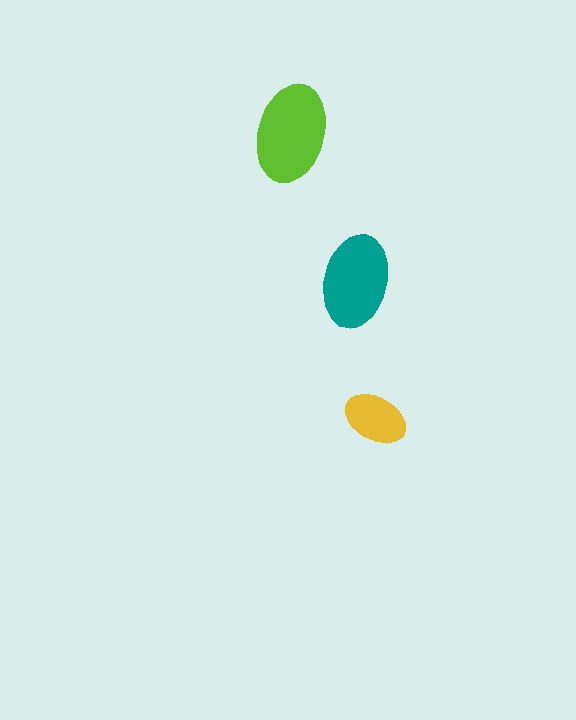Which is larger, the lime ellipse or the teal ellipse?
The lime one.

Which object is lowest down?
The yellow ellipse is bottommost.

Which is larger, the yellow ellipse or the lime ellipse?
The lime one.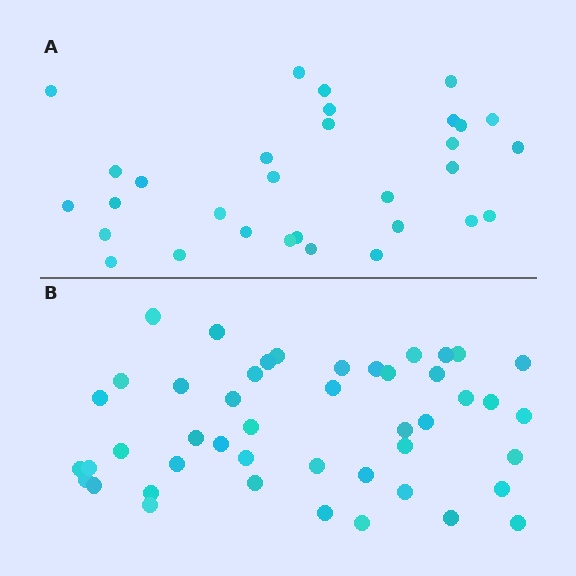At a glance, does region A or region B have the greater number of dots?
Region B (the bottom region) has more dots.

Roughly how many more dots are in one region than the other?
Region B has approximately 15 more dots than region A.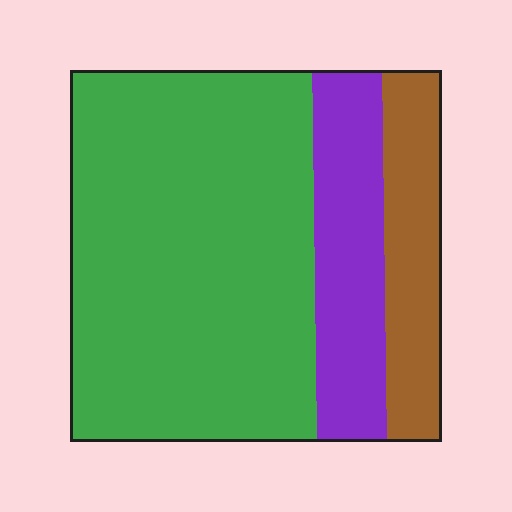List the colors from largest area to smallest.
From largest to smallest: green, purple, brown.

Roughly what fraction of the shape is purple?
Purple takes up between a sixth and a third of the shape.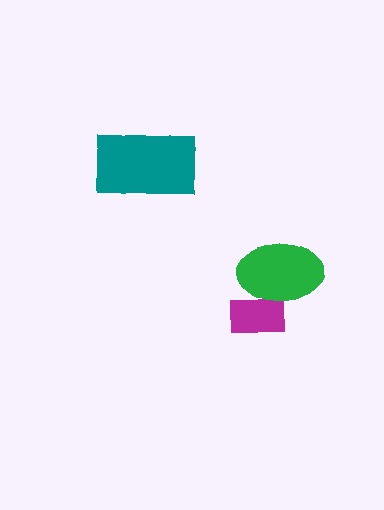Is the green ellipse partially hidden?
No, no other shape covers it.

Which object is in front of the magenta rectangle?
The green ellipse is in front of the magenta rectangle.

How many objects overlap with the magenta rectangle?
1 object overlaps with the magenta rectangle.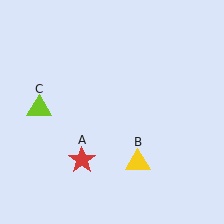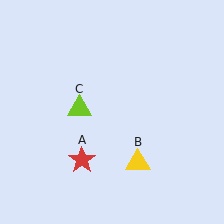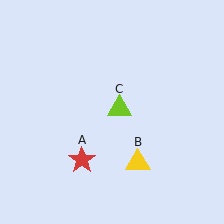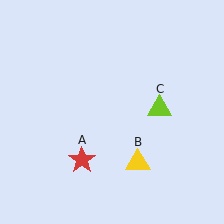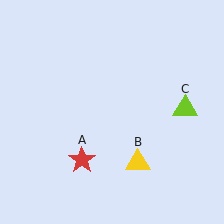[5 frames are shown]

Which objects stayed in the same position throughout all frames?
Red star (object A) and yellow triangle (object B) remained stationary.